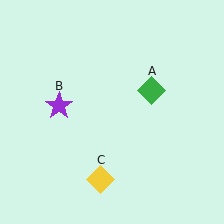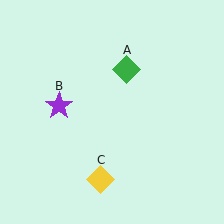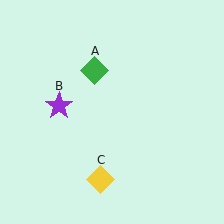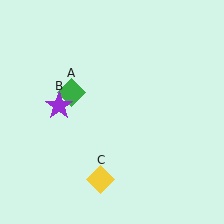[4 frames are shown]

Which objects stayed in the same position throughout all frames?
Purple star (object B) and yellow diamond (object C) remained stationary.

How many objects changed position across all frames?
1 object changed position: green diamond (object A).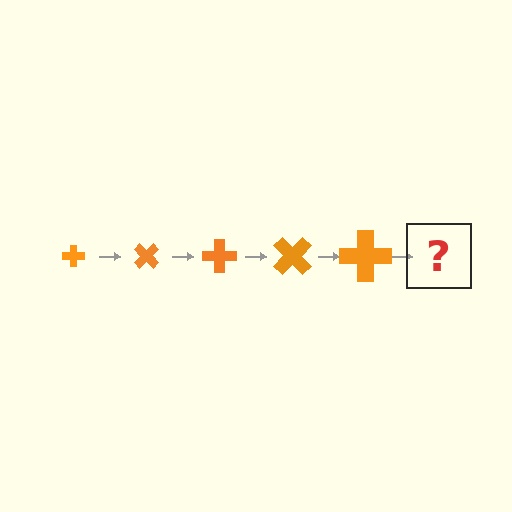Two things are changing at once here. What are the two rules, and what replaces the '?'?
The two rules are that the cross grows larger each step and it rotates 45 degrees each step. The '?' should be a cross, larger than the previous one and rotated 225 degrees from the start.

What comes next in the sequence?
The next element should be a cross, larger than the previous one and rotated 225 degrees from the start.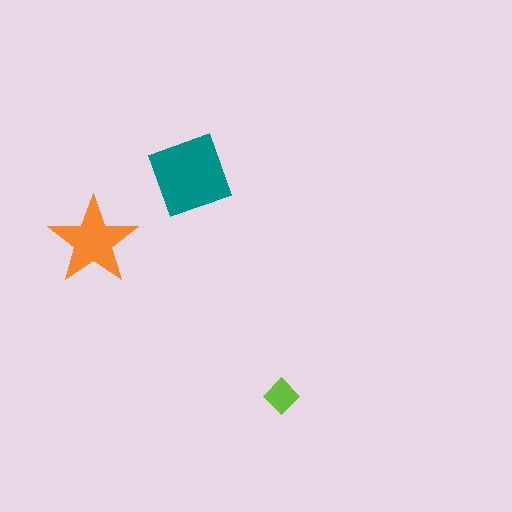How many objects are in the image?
There are 3 objects in the image.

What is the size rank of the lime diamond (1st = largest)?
3rd.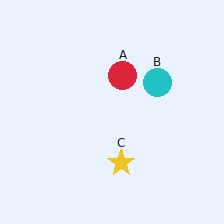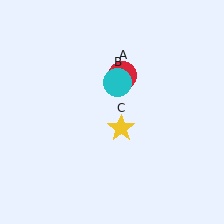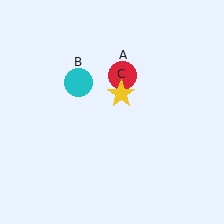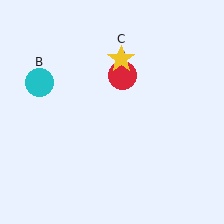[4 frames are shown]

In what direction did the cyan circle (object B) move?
The cyan circle (object B) moved left.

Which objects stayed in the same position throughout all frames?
Red circle (object A) remained stationary.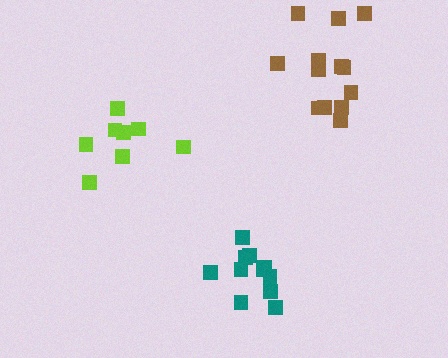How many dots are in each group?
Group 1: 11 dots, Group 2: 9 dots, Group 3: 13 dots (33 total).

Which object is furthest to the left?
The lime cluster is leftmost.